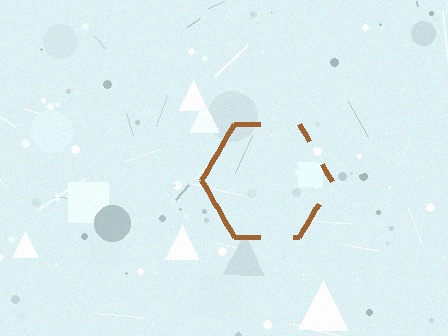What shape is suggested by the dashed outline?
The dashed outline suggests a hexagon.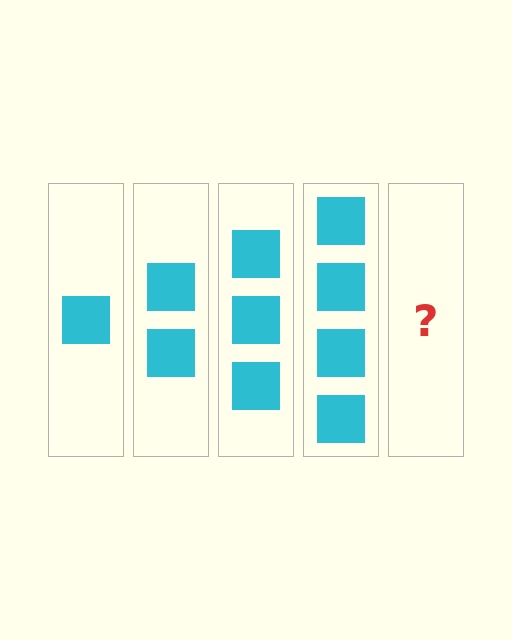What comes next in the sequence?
The next element should be 5 squares.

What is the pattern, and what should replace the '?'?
The pattern is that each step adds one more square. The '?' should be 5 squares.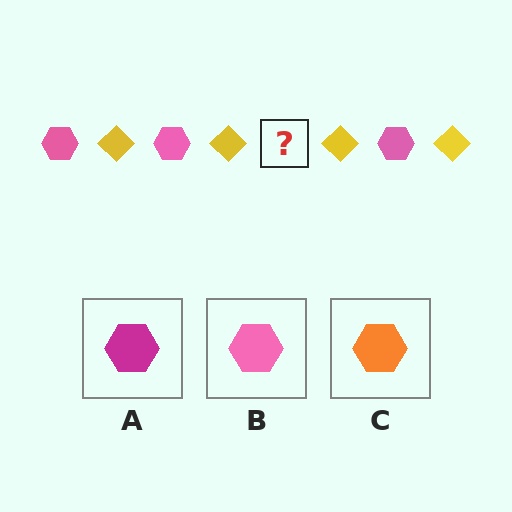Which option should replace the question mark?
Option B.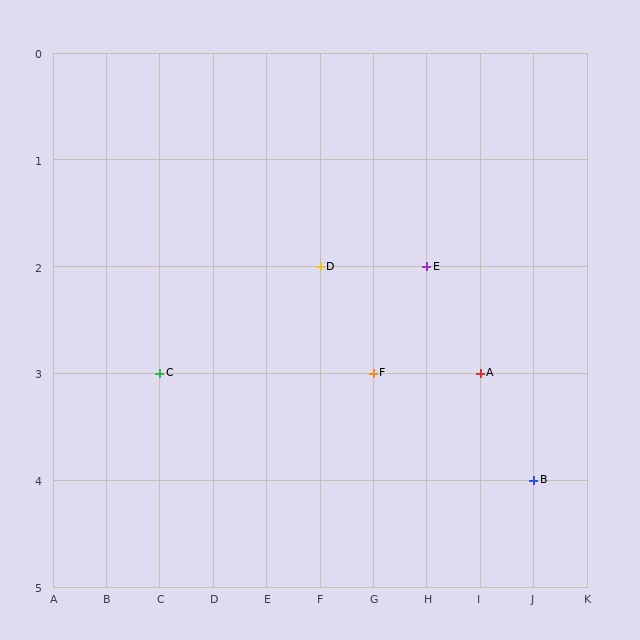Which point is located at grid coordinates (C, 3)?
Point C is at (C, 3).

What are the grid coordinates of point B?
Point B is at grid coordinates (J, 4).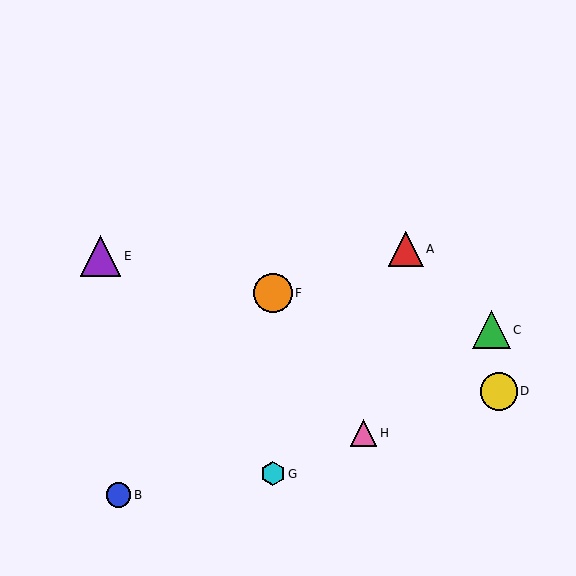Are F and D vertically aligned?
No, F is at x≈273 and D is at x≈499.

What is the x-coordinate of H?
Object H is at x≈363.